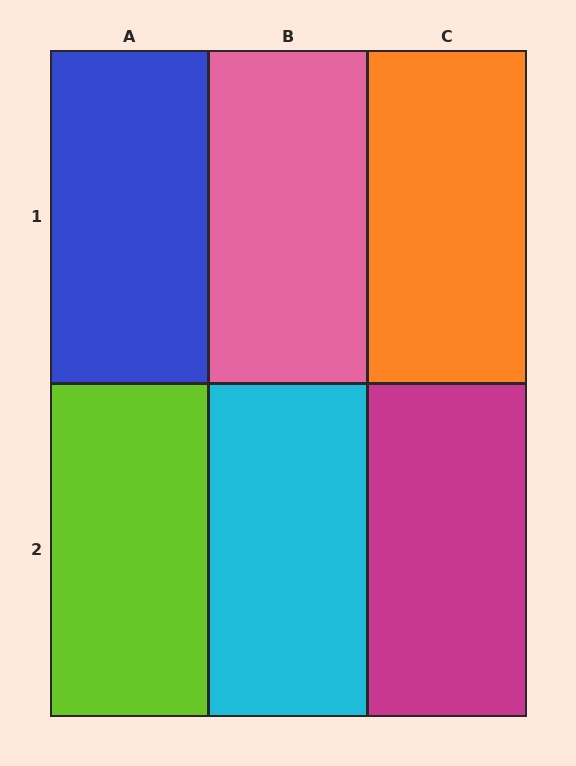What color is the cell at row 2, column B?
Cyan.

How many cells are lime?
1 cell is lime.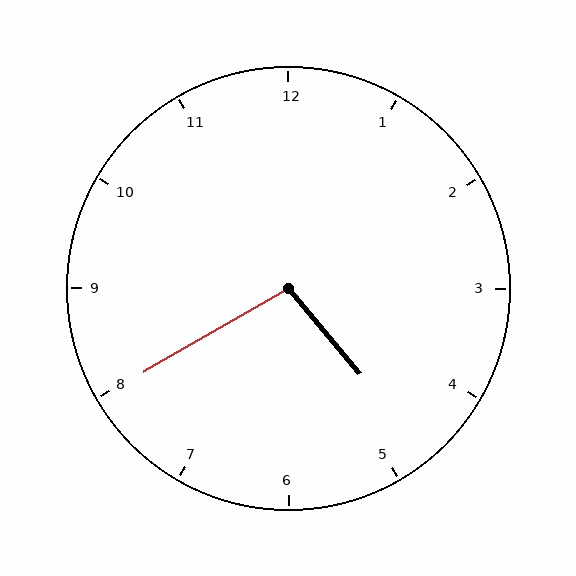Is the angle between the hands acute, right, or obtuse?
It is obtuse.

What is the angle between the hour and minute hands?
Approximately 100 degrees.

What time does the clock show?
4:40.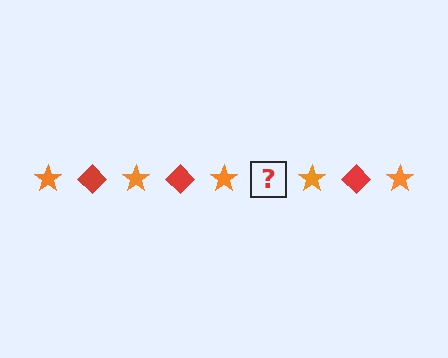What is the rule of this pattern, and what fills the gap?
The rule is that the pattern alternates between orange star and red diamond. The gap should be filled with a red diamond.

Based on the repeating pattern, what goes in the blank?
The blank should be a red diamond.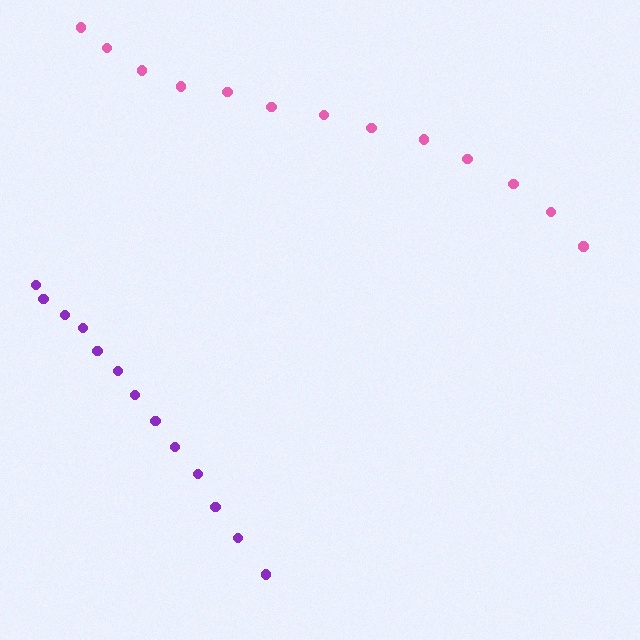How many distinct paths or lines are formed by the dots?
There are 2 distinct paths.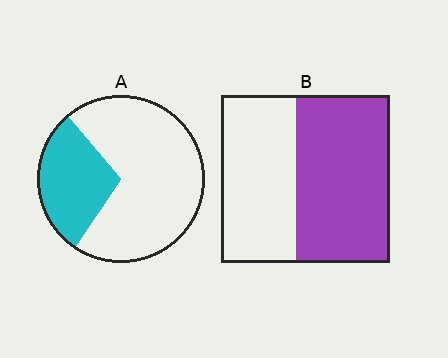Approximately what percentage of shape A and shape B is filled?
A is approximately 30% and B is approximately 55%.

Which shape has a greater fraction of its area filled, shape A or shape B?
Shape B.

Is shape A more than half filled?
No.